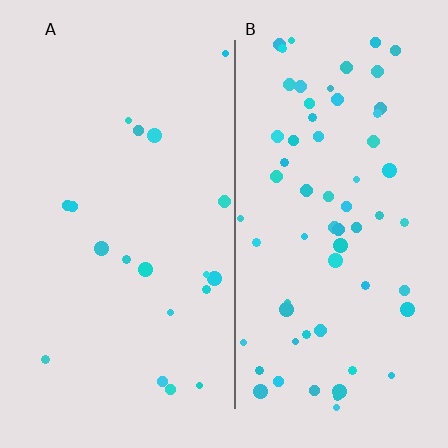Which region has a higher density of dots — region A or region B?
B (the right).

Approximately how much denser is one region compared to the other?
Approximately 3.4× — region B over region A.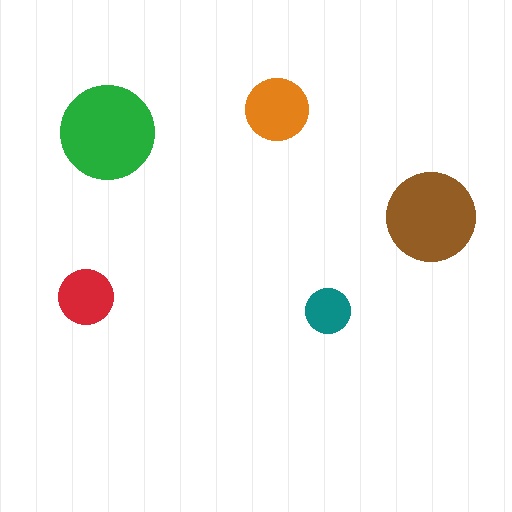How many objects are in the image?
There are 5 objects in the image.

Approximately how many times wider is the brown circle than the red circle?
About 1.5 times wider.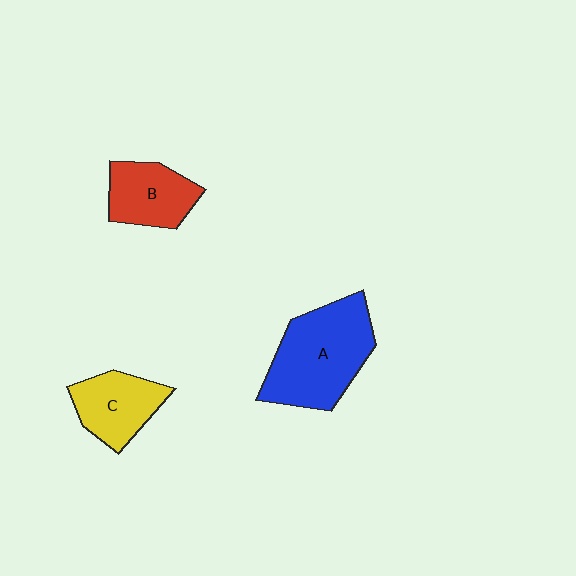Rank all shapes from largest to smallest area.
From largest to smallest: A (blue), C (yellow), B (red).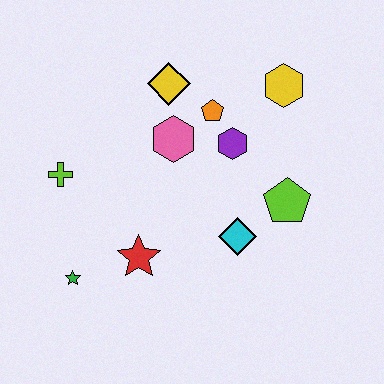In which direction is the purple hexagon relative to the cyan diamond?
The purple hexagon is above the cyan diamond.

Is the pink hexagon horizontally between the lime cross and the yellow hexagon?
Yes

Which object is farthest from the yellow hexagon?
The green star is farthest from the yellow hexagon.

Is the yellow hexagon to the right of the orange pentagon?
Yes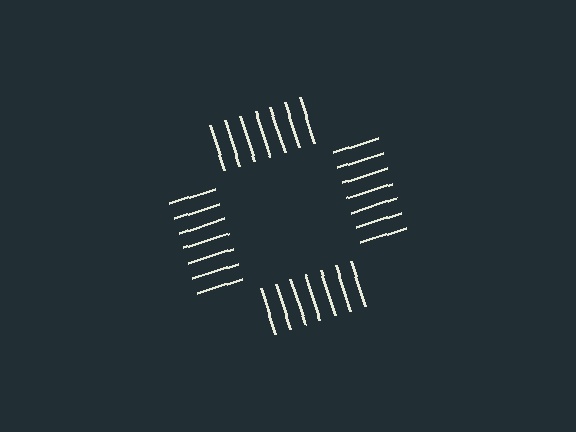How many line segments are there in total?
28 — 7 along each of the 4 edges.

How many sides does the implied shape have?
4 sides — the line-ends trace a square.